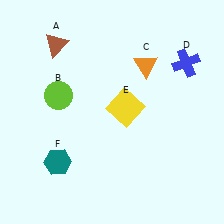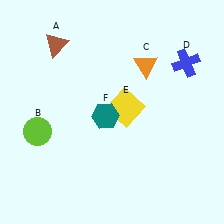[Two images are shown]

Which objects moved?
The objects that moved are: the lime circle (B), the teal hexagon (F).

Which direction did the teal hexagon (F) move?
The teal hexagon (F) moved right.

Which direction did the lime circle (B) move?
The lime circle (B) moved down.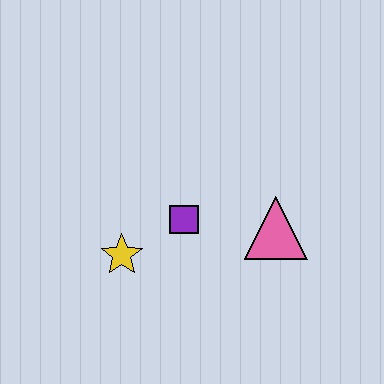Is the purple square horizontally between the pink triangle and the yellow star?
Yes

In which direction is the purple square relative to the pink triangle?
The purple square is to the left of the pink triangle.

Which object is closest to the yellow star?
The purple square is closest to the yellow star.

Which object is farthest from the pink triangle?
The yellow star is farthest from the pink triangle.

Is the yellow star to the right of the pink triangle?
No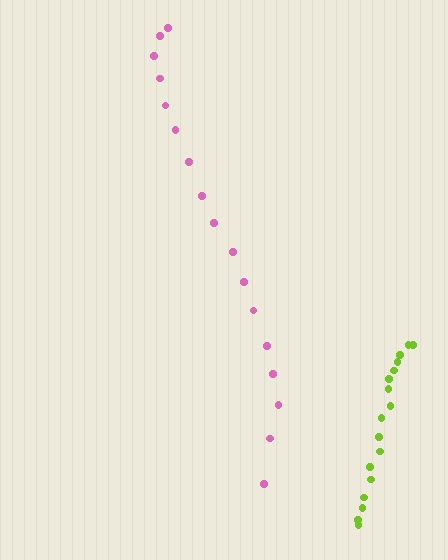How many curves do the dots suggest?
There are 2 distinct paths.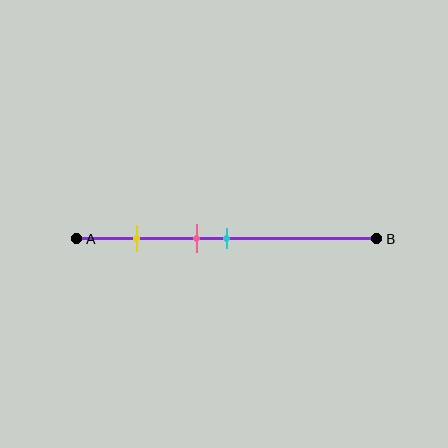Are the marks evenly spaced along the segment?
No, the marks are not evenly spaced.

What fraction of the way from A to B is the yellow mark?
The yellow mark is approximately 20% (0.2) of the way from A to B.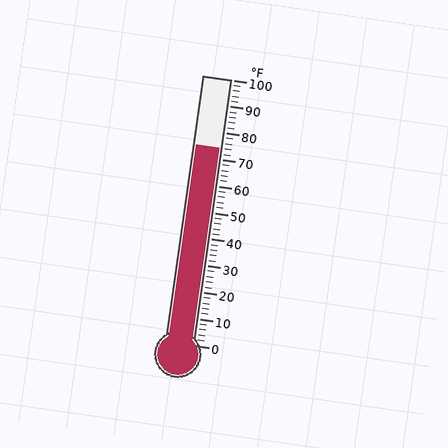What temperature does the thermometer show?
The thermometer shows approximately 74°F.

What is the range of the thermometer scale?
The thermometer scale ranges from 0°F to 100°F.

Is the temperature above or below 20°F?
The temperature is above 20°F.